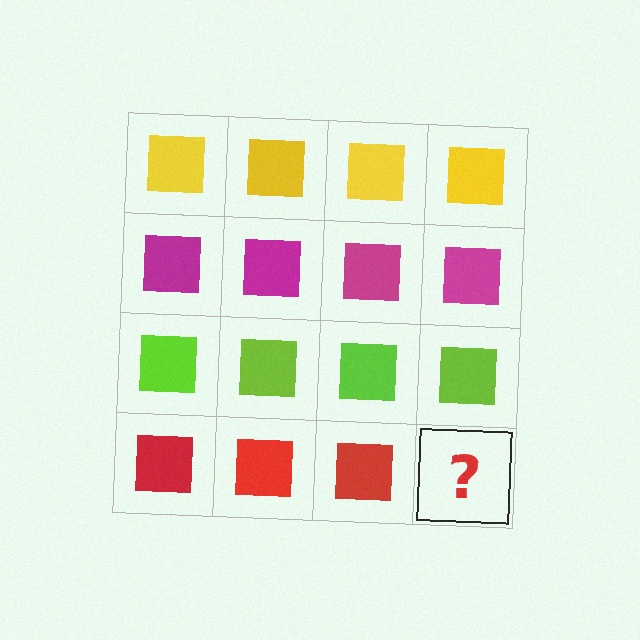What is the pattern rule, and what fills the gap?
The rule is that each row has a consistent color. The gap should be filled with a red square.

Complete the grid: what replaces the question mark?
The question mark should be replaced with a red square.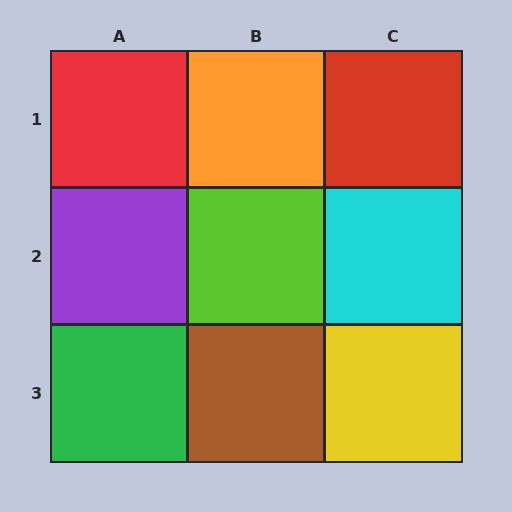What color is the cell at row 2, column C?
Cyan.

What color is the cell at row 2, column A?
Purple.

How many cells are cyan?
1 cell is cyan.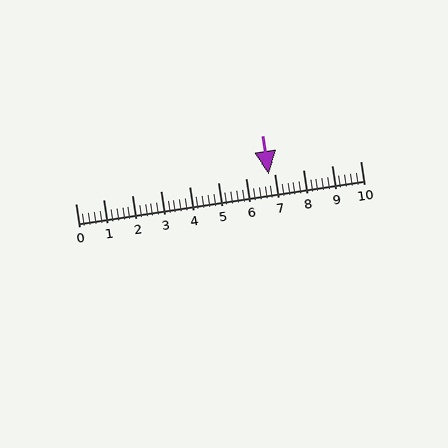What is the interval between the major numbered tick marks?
The major tick marks are spaced 1 units apart.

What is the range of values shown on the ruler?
The ruler shows values from 0 to 10.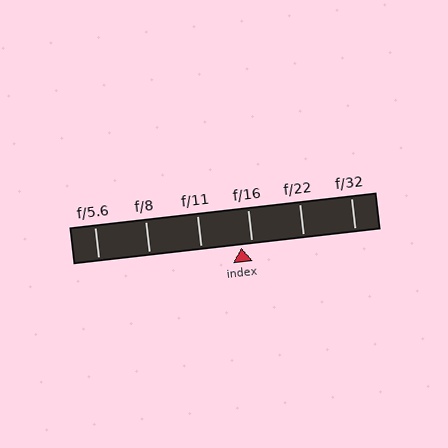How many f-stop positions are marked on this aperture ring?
There are 6 f-stop positions marked.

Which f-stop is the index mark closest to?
The index mark is closest to f/16.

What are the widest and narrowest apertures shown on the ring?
The widest aperture shown is f/5.6 and the narrowest is f/32.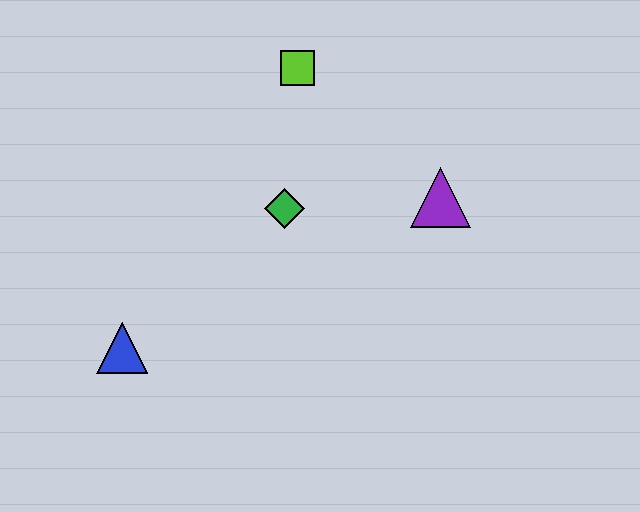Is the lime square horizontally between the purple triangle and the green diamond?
Yes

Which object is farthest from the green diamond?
The blue triangle is farthest from the green diamond.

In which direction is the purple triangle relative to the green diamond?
The purple triangle is to the right of the green diamond.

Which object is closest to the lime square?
The green diamond is closest to the lime square.